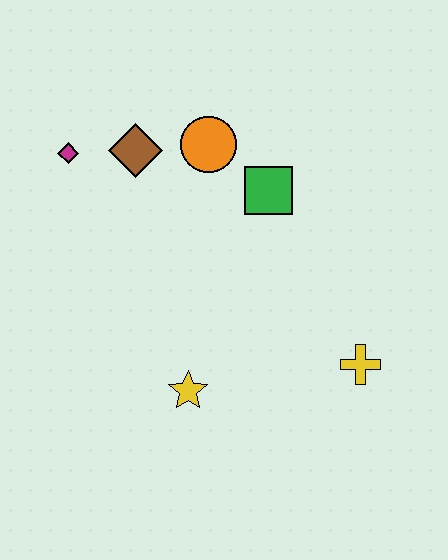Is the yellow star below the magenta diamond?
Yes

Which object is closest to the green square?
The orange circle is closest to the green square.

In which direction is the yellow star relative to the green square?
The yellow star is below the green square.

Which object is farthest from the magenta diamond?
The yellow cross is farthest from the magenta diamond.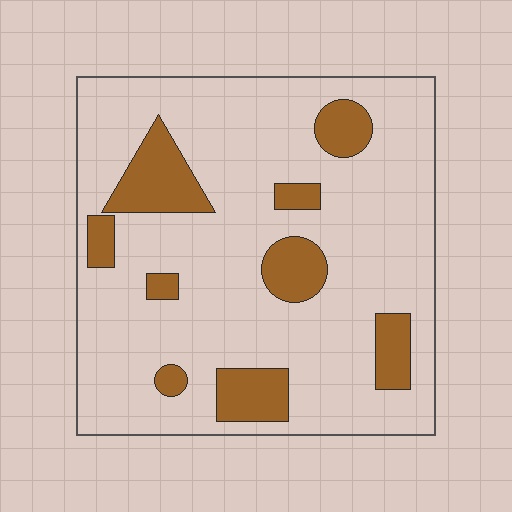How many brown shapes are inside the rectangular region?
9.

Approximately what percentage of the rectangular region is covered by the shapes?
Approximately 20%.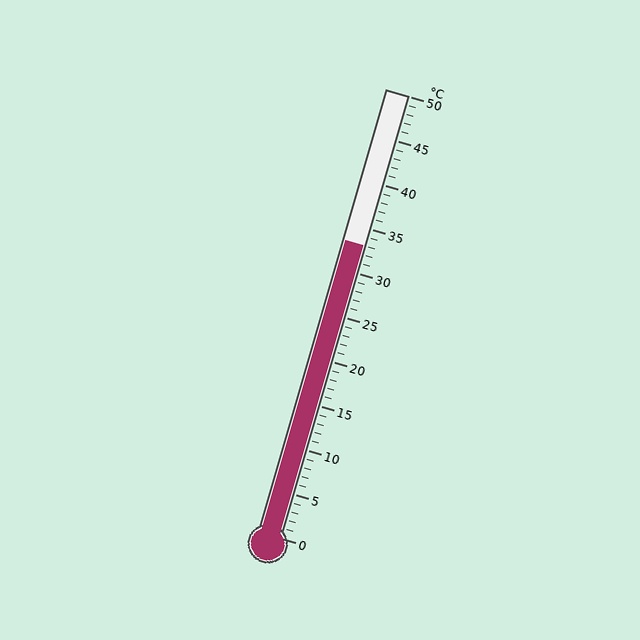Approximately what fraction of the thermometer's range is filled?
The thermometer is filled to approximately 65% of its range.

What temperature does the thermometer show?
The thermometer shows approximately 33°C.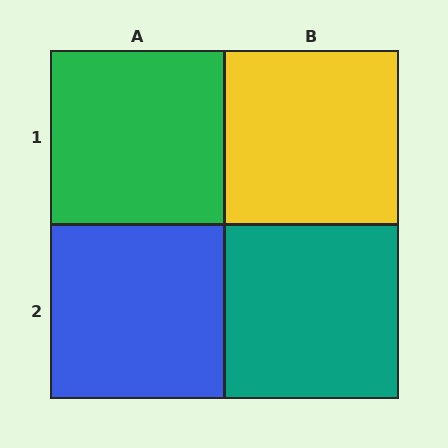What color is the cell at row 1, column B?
Yellow.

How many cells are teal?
1 cell is teal.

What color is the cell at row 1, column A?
Green.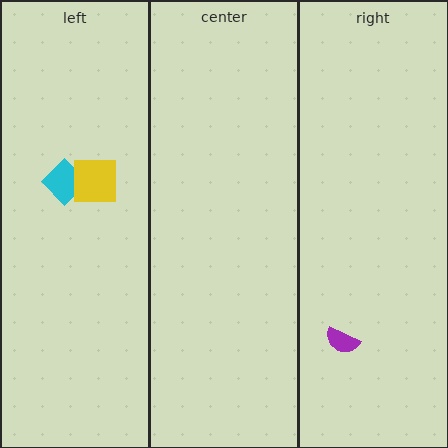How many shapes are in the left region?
2.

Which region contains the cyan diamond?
The left region.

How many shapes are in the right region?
1.